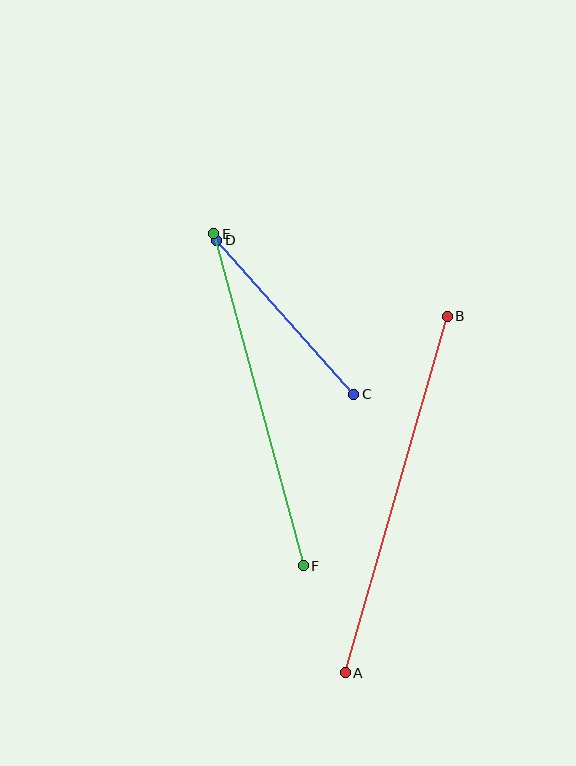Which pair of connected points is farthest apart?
Points A and B are farthest apart.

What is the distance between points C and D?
The distance is approximately 206 pixels.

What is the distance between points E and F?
The distance is approximately 344 pixels.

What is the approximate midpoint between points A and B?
The midpoint is at approximately (396, 494) pixels.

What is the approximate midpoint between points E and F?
The midpoint is at approximately (259, 400) pixels.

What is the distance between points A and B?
The distance is approximately 371 pixels.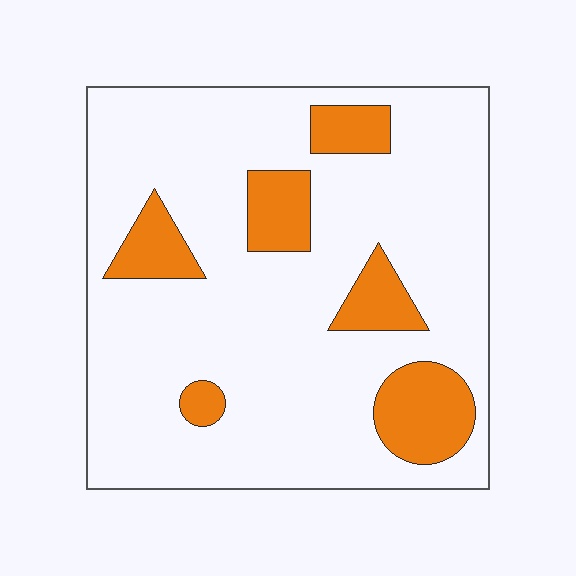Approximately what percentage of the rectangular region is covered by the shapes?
Approximately 20%.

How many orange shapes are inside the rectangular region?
6.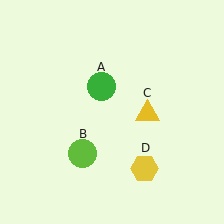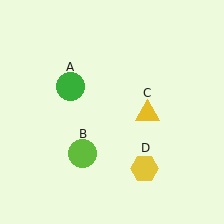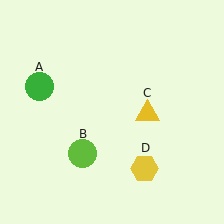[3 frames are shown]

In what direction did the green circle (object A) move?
The green circle (object A) moved left.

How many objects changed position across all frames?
1 object changed position: green circle (object A).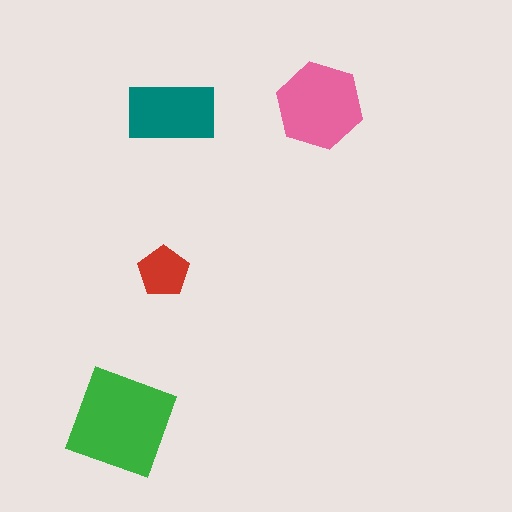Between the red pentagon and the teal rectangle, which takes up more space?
The teal rectangle.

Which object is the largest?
The green square.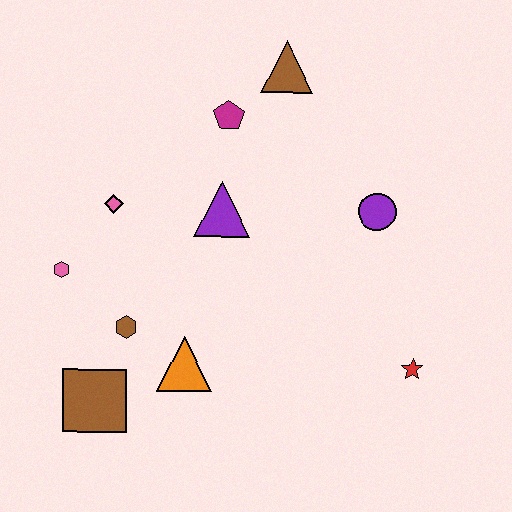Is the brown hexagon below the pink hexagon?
Yes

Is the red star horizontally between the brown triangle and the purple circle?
No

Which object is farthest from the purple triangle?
The red star is farthest from the purple triangle.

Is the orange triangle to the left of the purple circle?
Yes